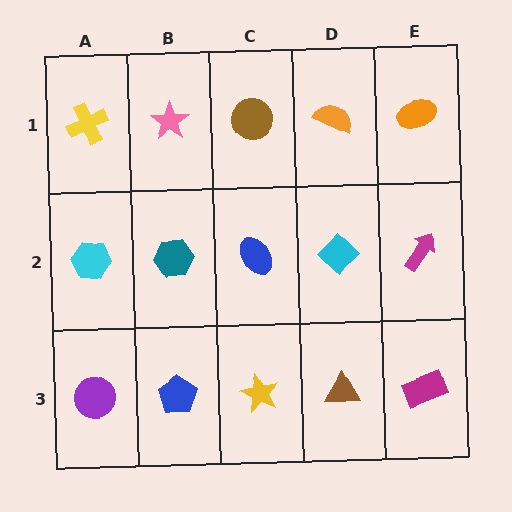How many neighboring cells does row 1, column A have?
2.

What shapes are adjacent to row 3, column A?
A cyan hexagon (row 2, column A), a blue pentagon (row 3, column B).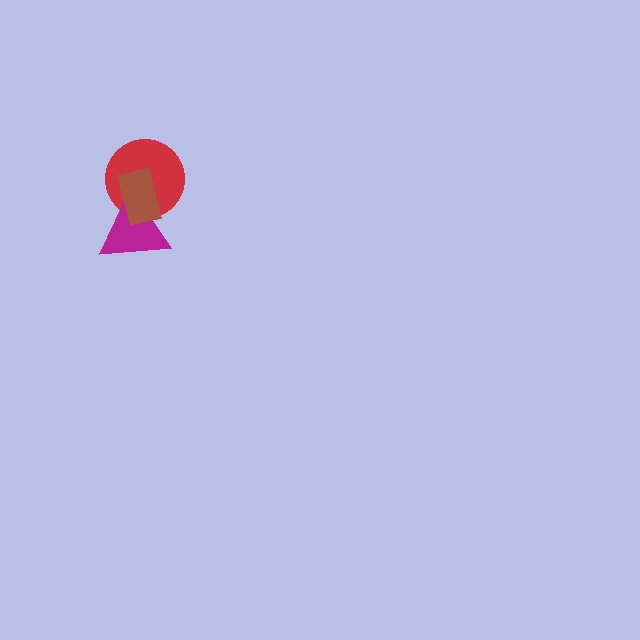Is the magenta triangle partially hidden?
Yes, it is partially covered by another shape.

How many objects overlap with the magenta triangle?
2 objects overlap with the magenta triangle.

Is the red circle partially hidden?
Yes, it is partially covered by another shape.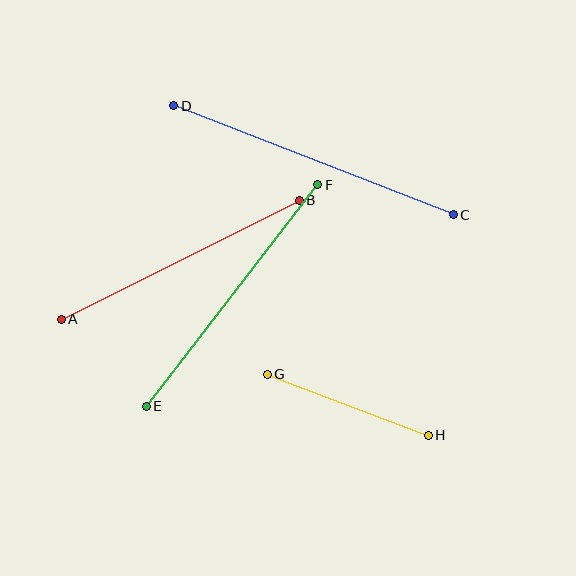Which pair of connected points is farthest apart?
Points C and D are farthest apart.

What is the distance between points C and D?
The distance is approximately 300 pixels.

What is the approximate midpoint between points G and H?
The midpoint is at approximately (348, 405) pixels.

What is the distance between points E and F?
The distance is approximately 280 pixels.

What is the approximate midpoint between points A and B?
The midpoint is at approximately (180, 260) pixels.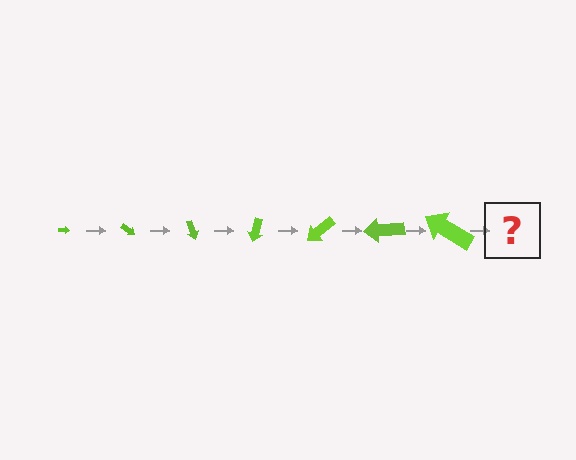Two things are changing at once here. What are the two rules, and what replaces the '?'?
The two rules are that the arrow grows larger each step and it rotates 35 degrees each step. The '?' should be an arrow, larger than the previous one and rotated 245 degrees from the start.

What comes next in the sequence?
The next element should be an arrow, larger than the previous one and rotated 245 degrees from the start.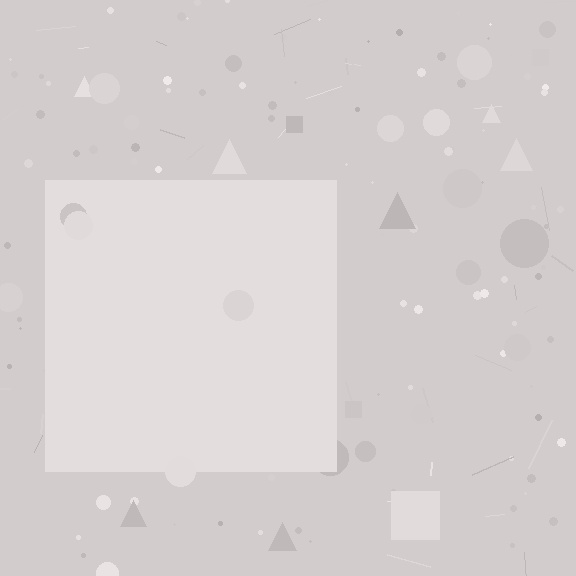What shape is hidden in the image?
A square is hidden in the image.